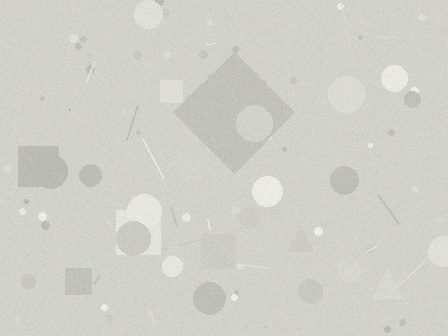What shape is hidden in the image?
A diamond is hidden in the image.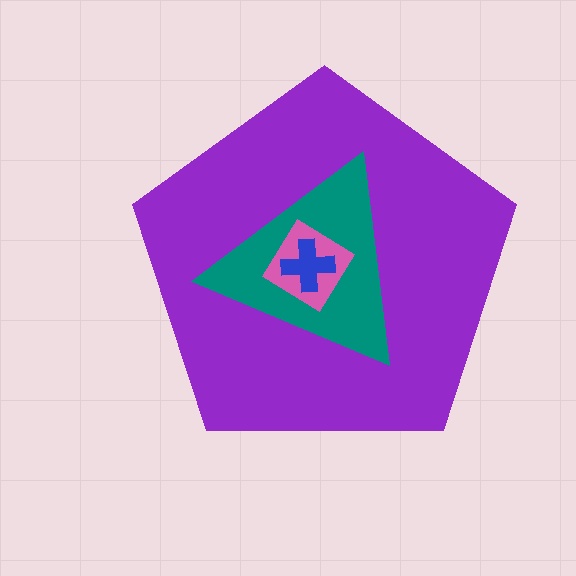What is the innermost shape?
The blue cross.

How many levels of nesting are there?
4.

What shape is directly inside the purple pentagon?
The teal triangle.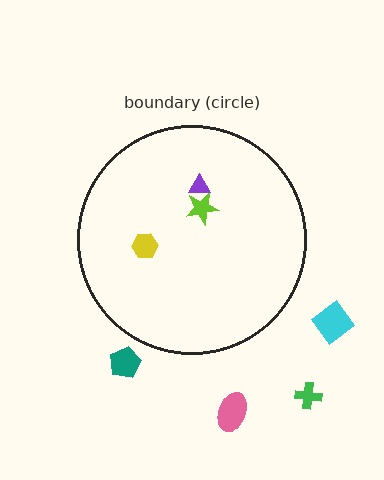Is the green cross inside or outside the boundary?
Outside.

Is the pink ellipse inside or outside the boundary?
Outside.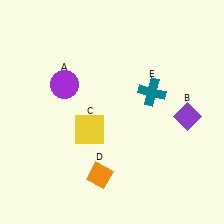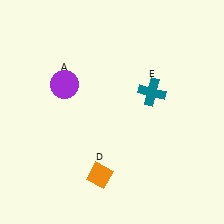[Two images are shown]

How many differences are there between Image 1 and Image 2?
There are 2 differences between the two images.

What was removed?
The yellow square (C), the purple diamond (B) were removed in Image 2.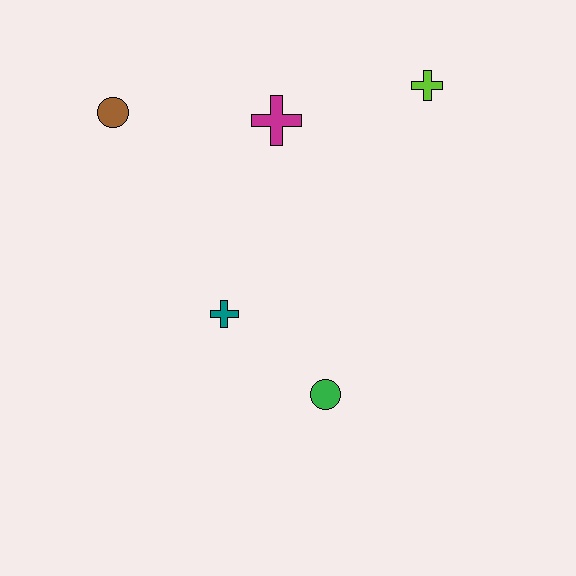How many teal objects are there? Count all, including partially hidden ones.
There is 1 teal object.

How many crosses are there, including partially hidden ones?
There are 3 crosses.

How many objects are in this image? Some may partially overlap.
There are 5 objects.